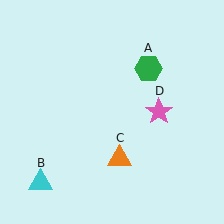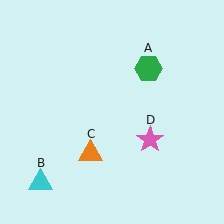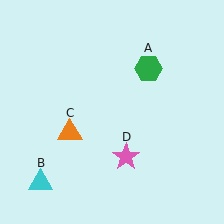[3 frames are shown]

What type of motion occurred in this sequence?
The orange triangle (object C), pink star (object D) rotated clockwise around the center of the scene.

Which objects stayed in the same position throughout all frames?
Green hexagon (object A) and cyan triangle (object B) remained stationary.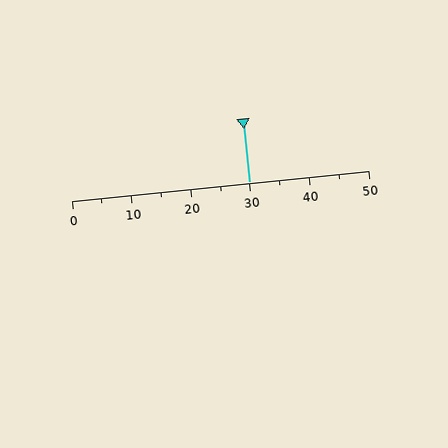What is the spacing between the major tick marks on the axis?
The major ticks are spaced 10 apart.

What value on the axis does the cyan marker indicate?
The marker indicates approximately 30.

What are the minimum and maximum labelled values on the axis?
The axis runs from 0 to 50.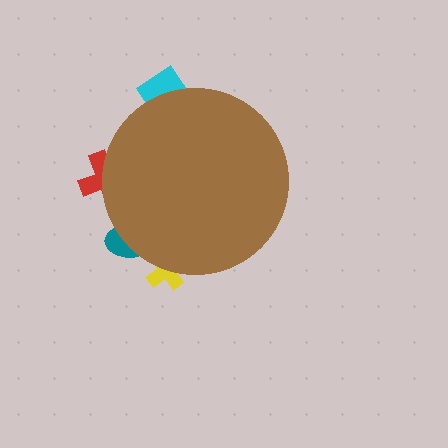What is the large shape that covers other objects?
A brown circle.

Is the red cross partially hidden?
Yes, the red cross is partially hidden behind the brown circle.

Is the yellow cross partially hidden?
Yes, the yellow cross is partially hidden behind the brown circle.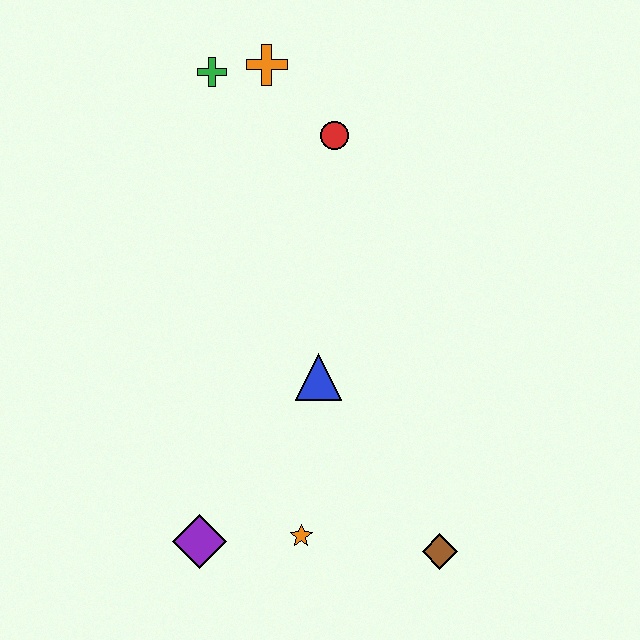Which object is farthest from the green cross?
The brown diamond is farthest from the green cross.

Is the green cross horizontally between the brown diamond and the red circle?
No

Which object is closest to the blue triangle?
The orange star is closest to the blue triangle.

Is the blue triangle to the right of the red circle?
No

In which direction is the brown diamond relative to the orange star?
The brown diamond is to the right of the orange star.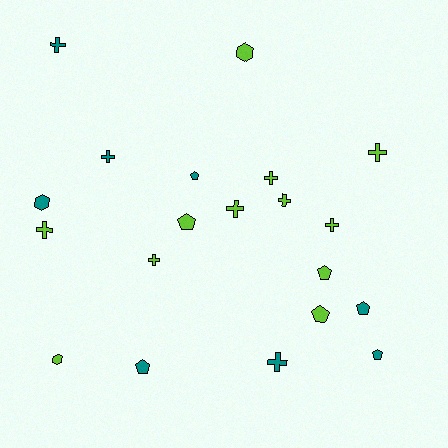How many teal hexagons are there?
There is 1 teal hexagon.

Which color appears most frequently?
Lime, with 12 objects.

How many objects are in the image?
There are 20 objects.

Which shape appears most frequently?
Cross, with 10 objects.